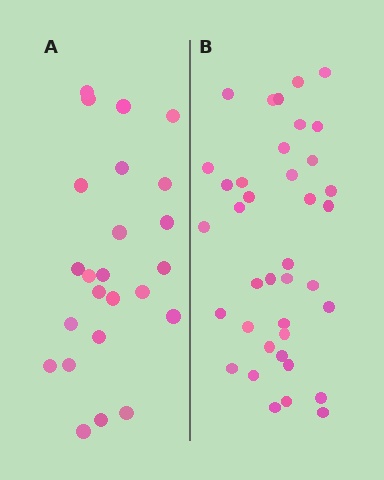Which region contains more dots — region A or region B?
Region B (the right region) has more dots.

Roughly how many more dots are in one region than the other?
Region B has approximately 15 more dots than region A.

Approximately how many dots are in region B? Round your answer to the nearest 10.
About 40 dots. (The exact count is 38, which rounds to 40.)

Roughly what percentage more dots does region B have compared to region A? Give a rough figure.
About 60% more.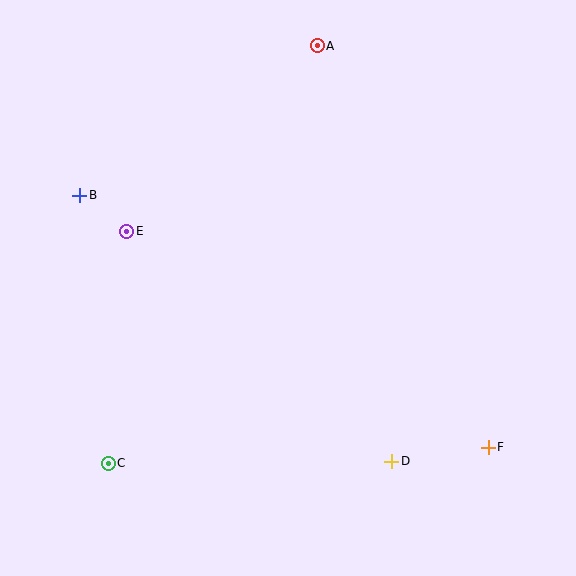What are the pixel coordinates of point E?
Point E is at (127, 231).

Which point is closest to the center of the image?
Point E at (127, 231) is closest to the center.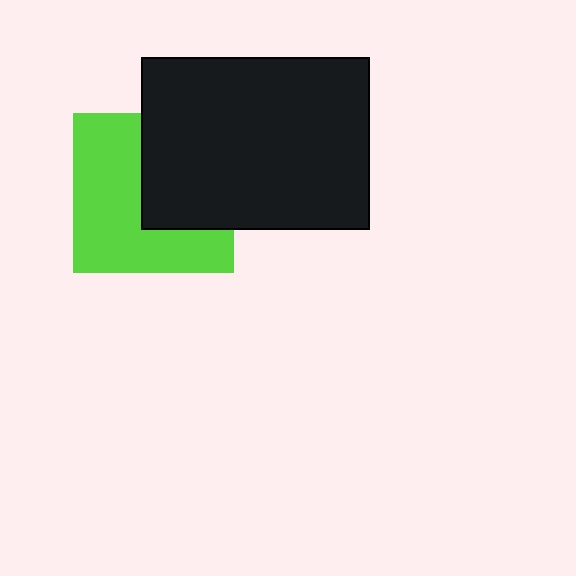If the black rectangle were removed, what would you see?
You would see the complete lime square.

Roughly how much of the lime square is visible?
About half of it is visible (roughly 58%).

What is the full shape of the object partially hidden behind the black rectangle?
The partially hidden object is a lime square.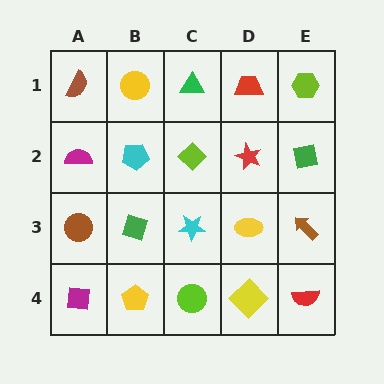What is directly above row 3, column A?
A magenta semicircle.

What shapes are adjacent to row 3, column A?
A magenta semicircle (row 2, column A), a magenta square (row 4, column A), a green diamond (row 3, column B).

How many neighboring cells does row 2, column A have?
3.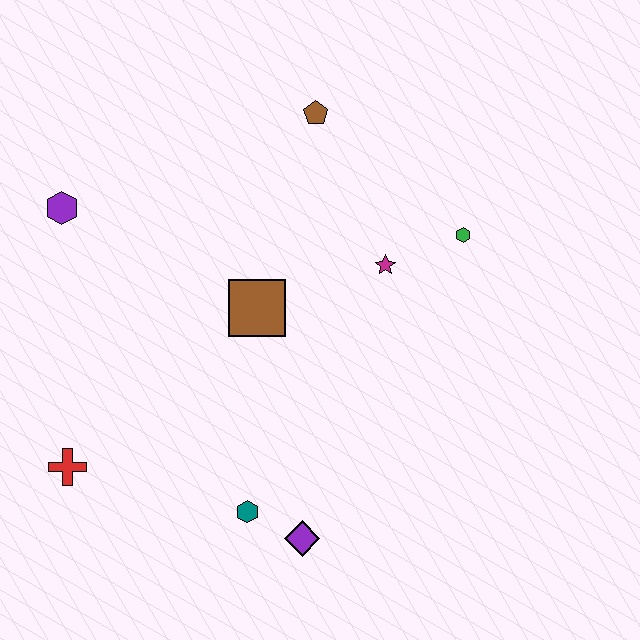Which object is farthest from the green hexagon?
The red cross is farthest from the green hexagon.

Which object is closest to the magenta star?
The green hexagon is closest to the magenta star.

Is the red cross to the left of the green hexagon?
Yes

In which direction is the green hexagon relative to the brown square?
The green hexagon is to the right of the brown square.